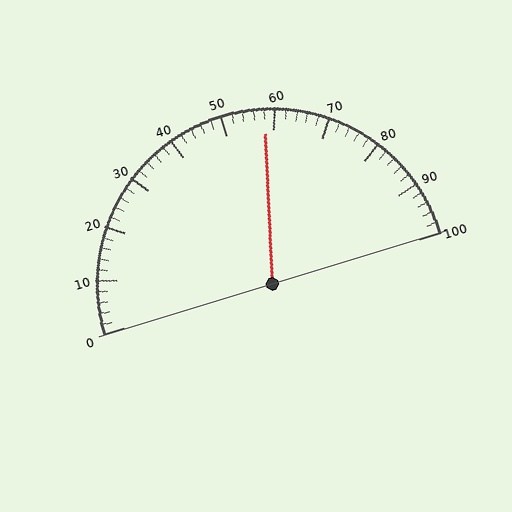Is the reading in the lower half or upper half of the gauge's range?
The reading is in the upper half of the range (0 to 100).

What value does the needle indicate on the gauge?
The needle indicates approximately 58.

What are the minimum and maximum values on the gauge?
The gauge ranges from 0 to 100.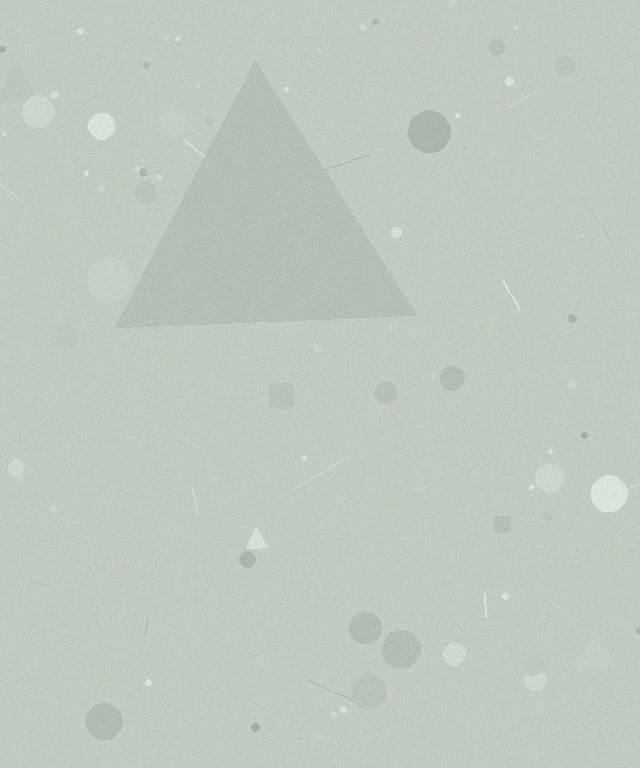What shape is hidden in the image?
A triangle is hidden in the image.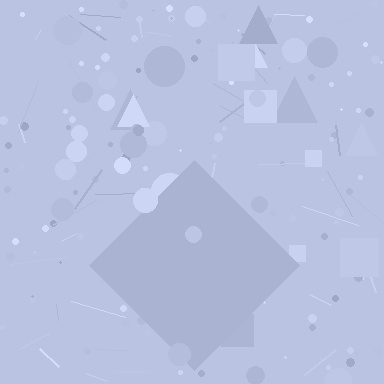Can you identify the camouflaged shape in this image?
The camouflaged shape is a diamond.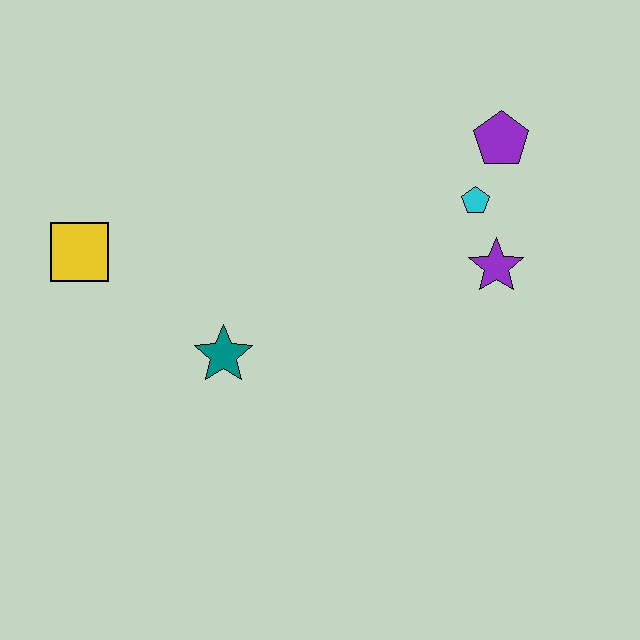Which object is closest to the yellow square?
The teal star is closest to the yellow square.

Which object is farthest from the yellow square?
The purple pentagon is farthest from the yellow square.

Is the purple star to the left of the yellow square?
No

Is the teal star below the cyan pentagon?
Yes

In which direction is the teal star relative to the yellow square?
The teal star is to the right of the yellow square.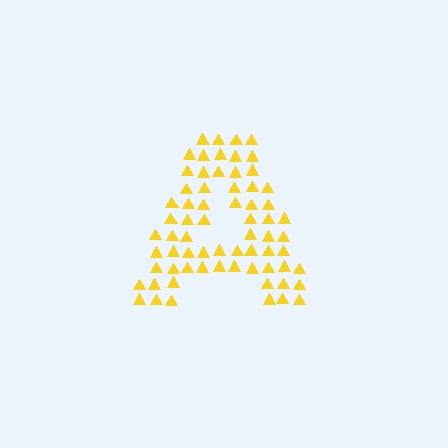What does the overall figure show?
The overall figure shows the letter A.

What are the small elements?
The small elements are triangles.